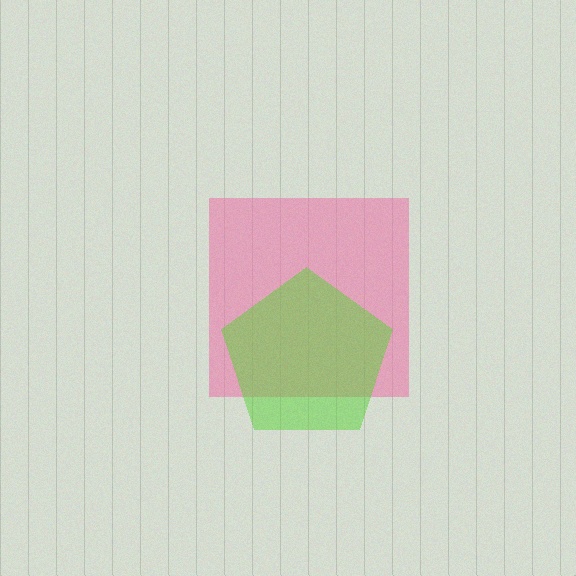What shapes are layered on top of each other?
The layered shapes are: a pink square, a lime pentagon.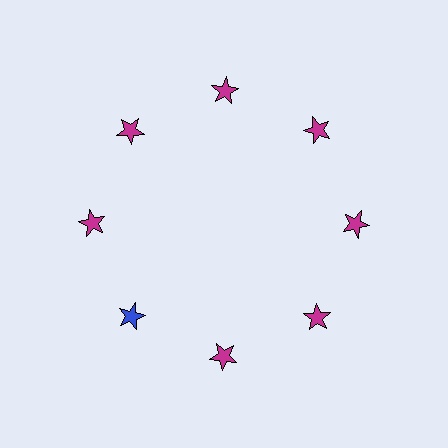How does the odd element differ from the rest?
It has a different color: blue instead of magenta.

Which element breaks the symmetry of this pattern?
The blue star at roughly the 8 o'clock position breaks the symmetry. All other shapes are magenta stars.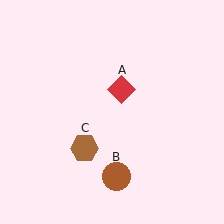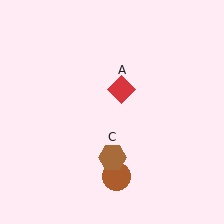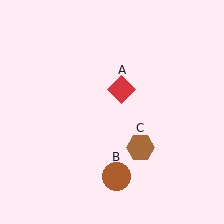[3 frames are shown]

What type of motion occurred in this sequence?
The brown hexagon (object C) rotated counterclockwise around the center of the scene.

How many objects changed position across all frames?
1 object changed position: brown hexagon (object C).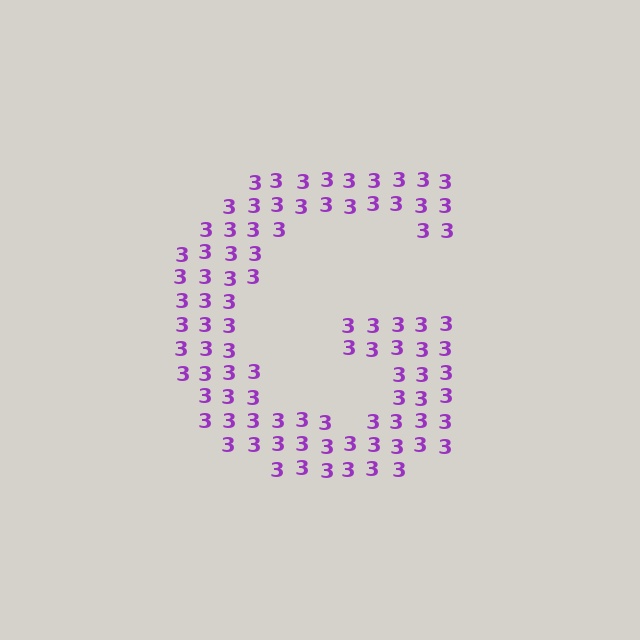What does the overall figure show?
The overall figure shows the letter G.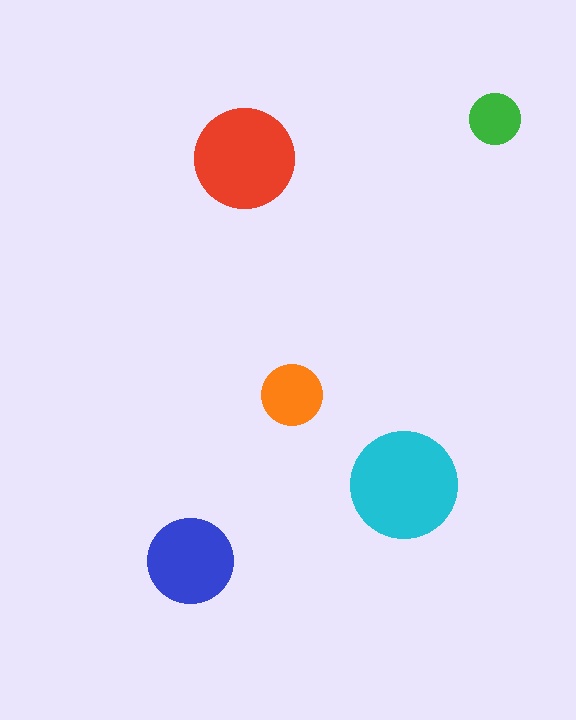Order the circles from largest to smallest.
the cyan one, the red one, the blue one, the orange one, the green one.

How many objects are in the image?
There are 5 objects in the image.